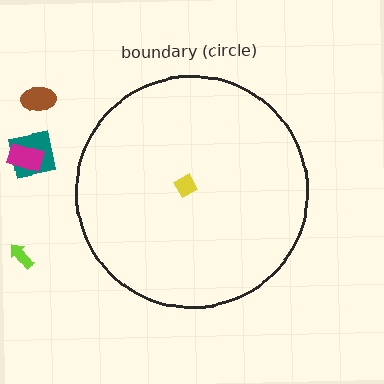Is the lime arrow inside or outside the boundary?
Outside.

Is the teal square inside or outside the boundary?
Outside.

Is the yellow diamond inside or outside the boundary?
Inside.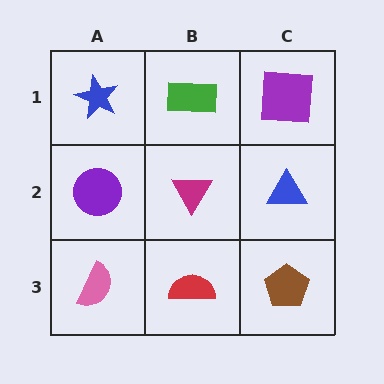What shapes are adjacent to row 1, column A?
A purple circle (row 2, column A), a green rectangle (row 1, column B).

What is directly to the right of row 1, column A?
A green rectangle.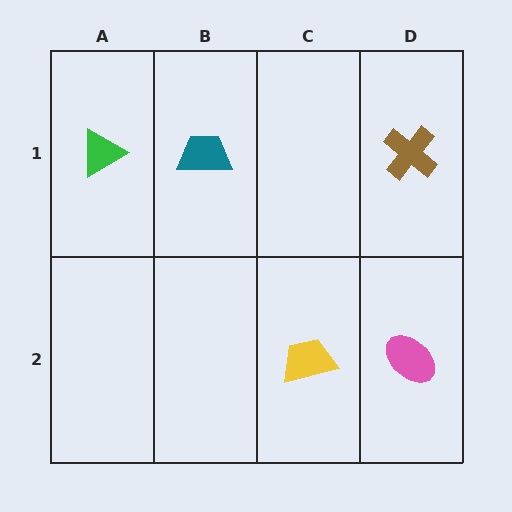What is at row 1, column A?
A green triangle.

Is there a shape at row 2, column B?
No, that cell is empty.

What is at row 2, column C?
A yellow trapezoid.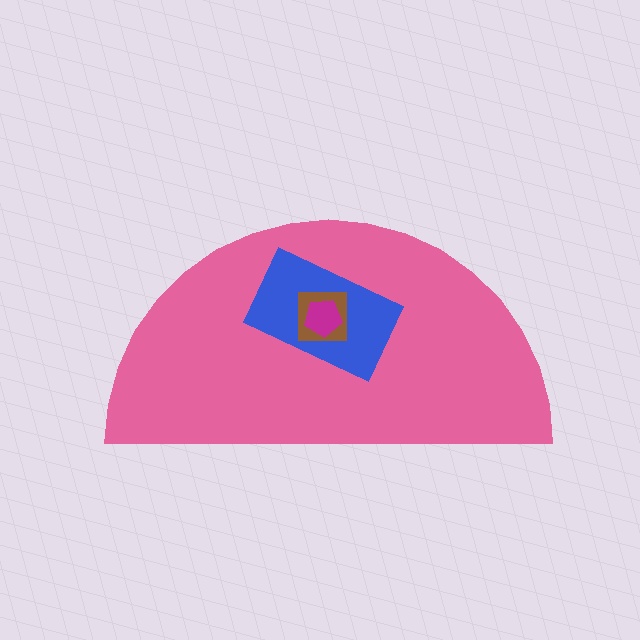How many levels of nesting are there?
4.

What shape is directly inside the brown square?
The magenta pentagon.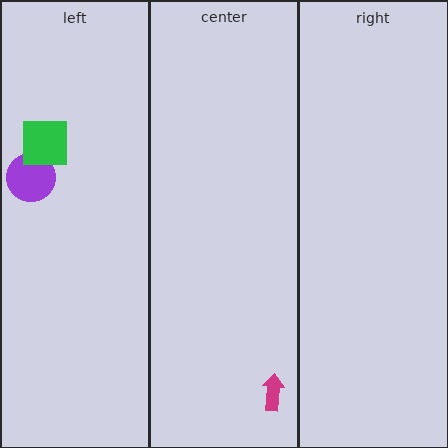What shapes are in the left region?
The purple circle, the green square.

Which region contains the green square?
The left region.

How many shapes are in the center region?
1.